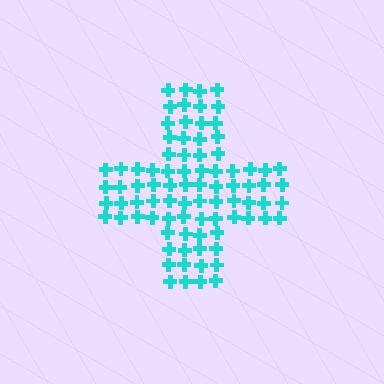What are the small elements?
The small elements are crosses.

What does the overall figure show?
The overall figure shows a cross.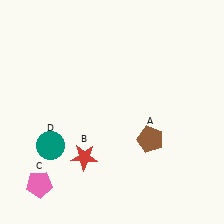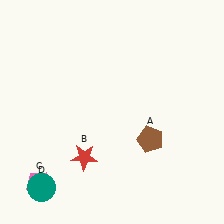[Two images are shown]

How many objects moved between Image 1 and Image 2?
1 object moved between the two images.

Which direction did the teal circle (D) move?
The teal circle (D) moved down.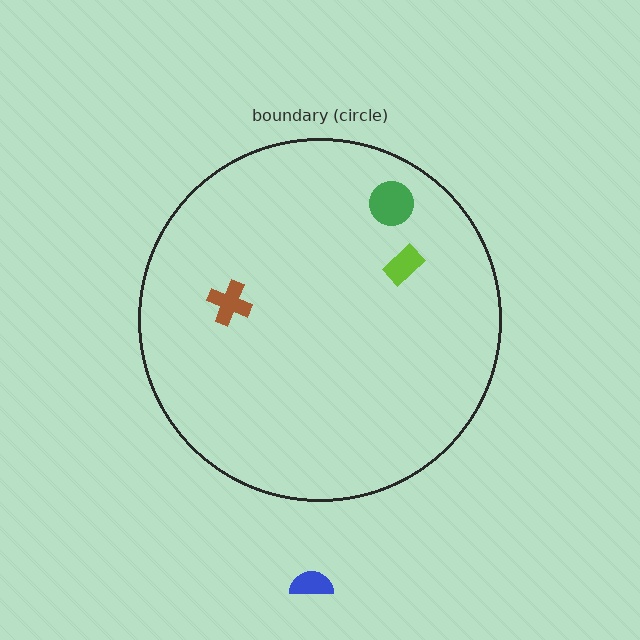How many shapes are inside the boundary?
3 inside, 1 outside.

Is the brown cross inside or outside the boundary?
Inside.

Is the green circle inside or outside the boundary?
Inside.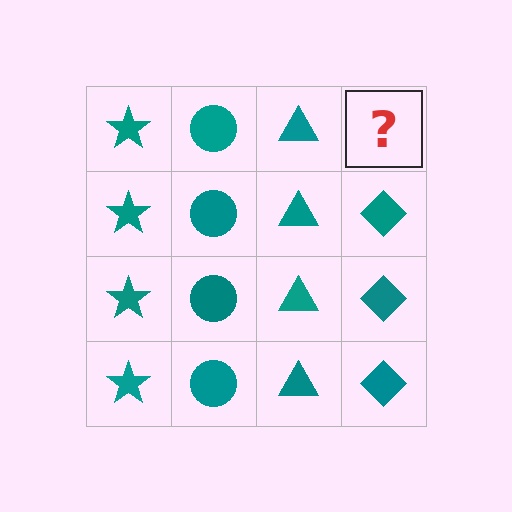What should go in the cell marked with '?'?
The missing cell should contain a teal diamond.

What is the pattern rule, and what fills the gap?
The rule is that each column has a consistent shape. The gap should be filled with a teal diamond.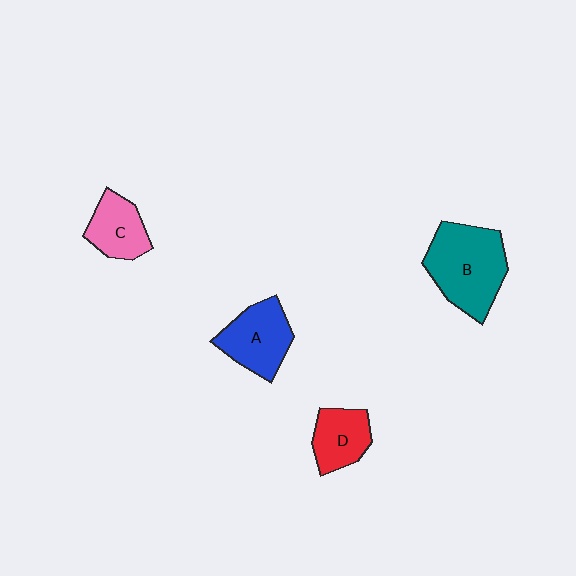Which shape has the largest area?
Shape B (teal).